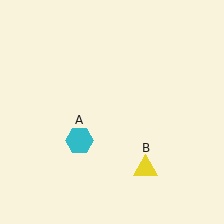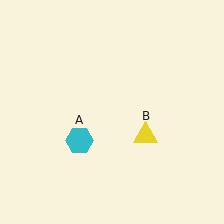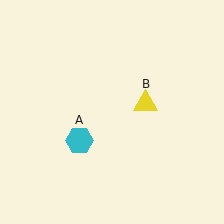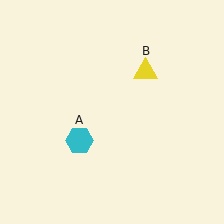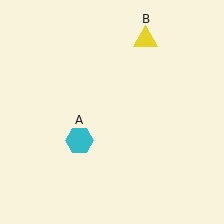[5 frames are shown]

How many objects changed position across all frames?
1 object changed position: yellow triangle (object B).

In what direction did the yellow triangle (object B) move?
The yellow triangle (object B) moved up.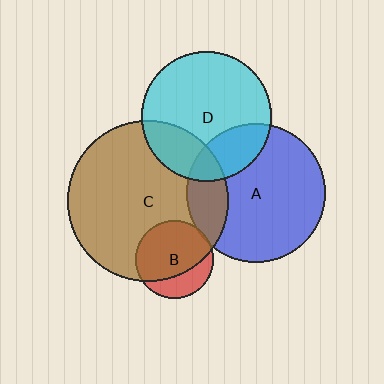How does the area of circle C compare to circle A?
Approximately 1.3 times.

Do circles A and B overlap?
Yes.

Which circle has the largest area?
Circle C (brown).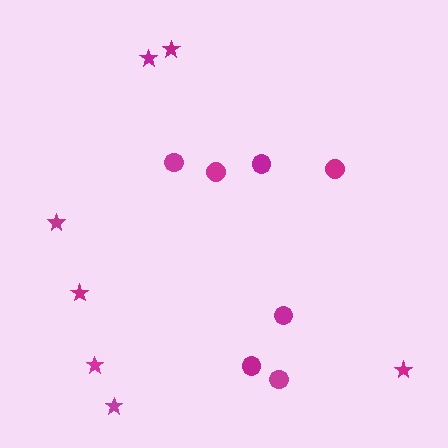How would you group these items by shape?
There are 2 groups: one group of circles (7) and one group of stars (7).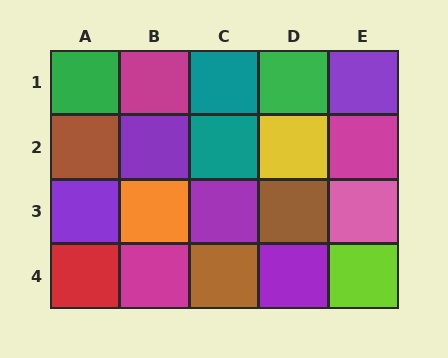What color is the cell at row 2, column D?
Yellow.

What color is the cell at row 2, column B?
Purple.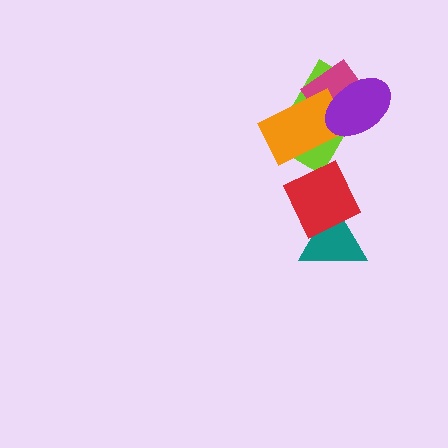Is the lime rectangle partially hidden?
Yes, it is partially covered by another shape.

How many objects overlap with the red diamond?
1 object overlaps with the red diamond.